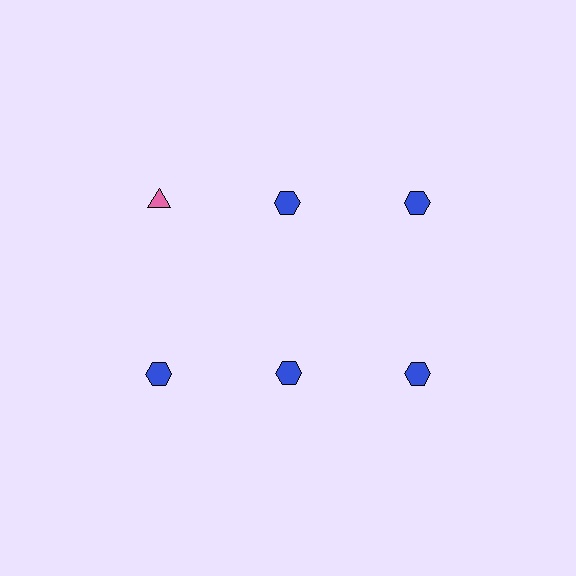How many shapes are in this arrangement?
There are 6 shapes arranged in a grid pattern.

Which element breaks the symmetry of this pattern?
The pink triangle in the top row, leftmost column breaks the symmetry. All other shapes are blue hexagons.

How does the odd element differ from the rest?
It differs in both color (pink instead of blue) and shape (triangle instead of hexagon).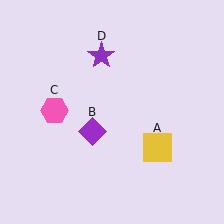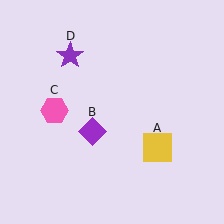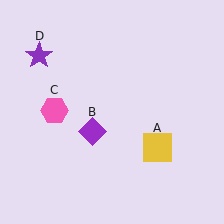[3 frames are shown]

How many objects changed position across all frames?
1 object changed position: purple star (object D).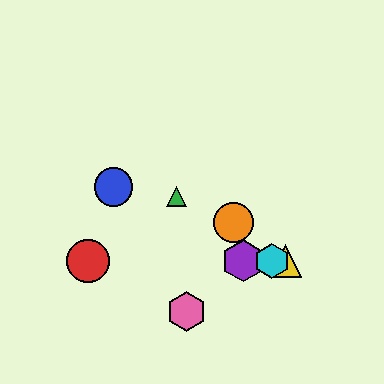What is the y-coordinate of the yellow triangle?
The yellow triangle is at y≈261.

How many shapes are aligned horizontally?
4 shapes (the red circle, the yellow triangle, the purple hexagon, the cyan hexagon) are aligned horizontally.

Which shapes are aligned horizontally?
The red circle, the yellow triangle, the purple hexagon, the cyan hexagon are aligned horizontally.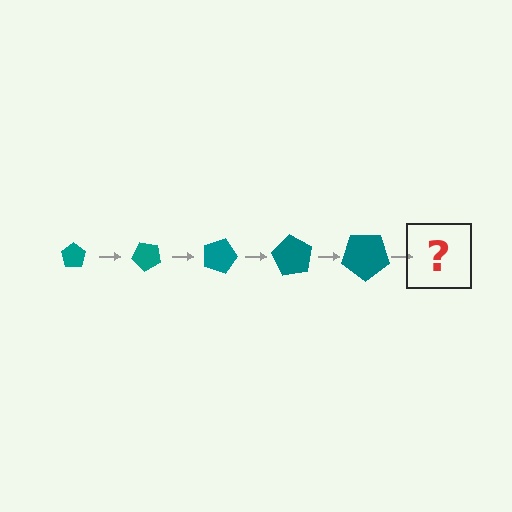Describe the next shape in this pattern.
It should be a pentagon, larger than the previous one and rotated 225 degrees from the start.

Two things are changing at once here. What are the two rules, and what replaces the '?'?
The two rules are that the pentagon grows larger each step and it rotates 45 degrees each step. The '?' should be a pentagon, larger than the previous one and rotated 225 degrees from the start.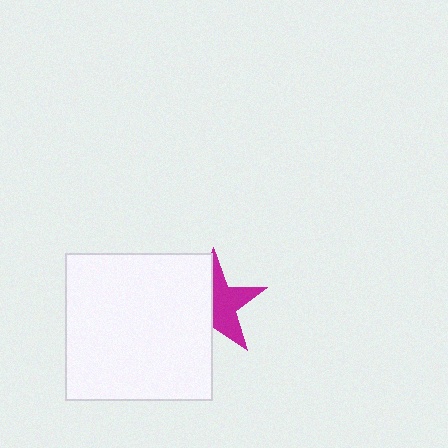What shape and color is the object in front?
The object in front is a white square.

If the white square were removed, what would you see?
You would see the complete magenta star.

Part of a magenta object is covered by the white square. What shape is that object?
It is a star.